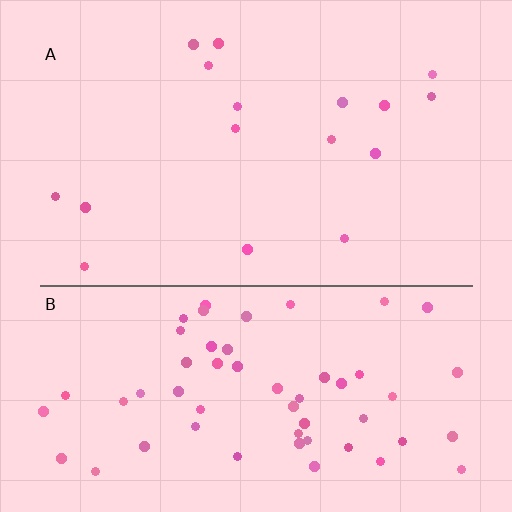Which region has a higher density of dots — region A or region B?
B (the bottom).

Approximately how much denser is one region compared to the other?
Approximately 3.6× — region B over region A.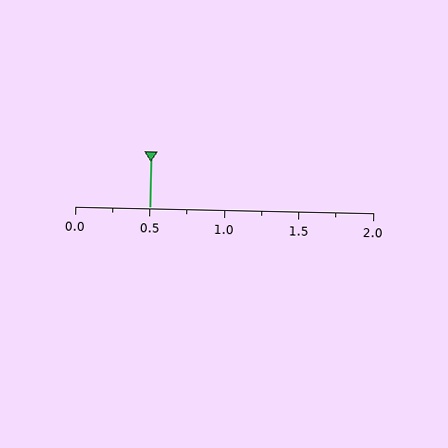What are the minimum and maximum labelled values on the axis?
The axis runs from 0.0 to 2.0.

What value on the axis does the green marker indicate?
The marker indicates approximately 0.5.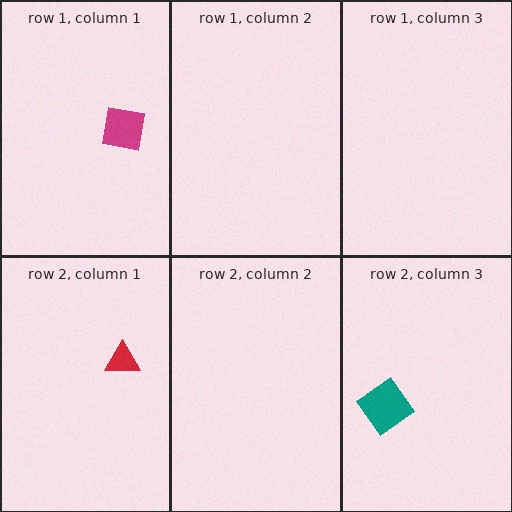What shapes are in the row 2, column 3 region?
The teal diamond.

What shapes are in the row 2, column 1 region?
The red triangle.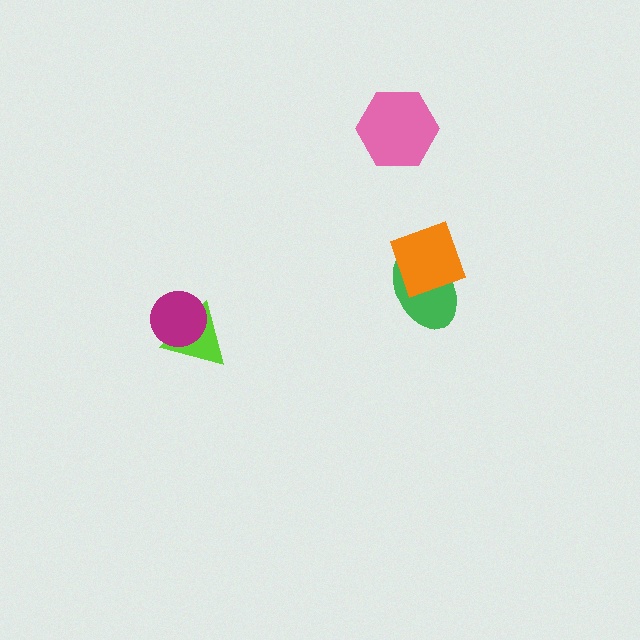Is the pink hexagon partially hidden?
No, no other shape covers it.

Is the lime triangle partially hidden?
Yes, it is partially covered by another shape.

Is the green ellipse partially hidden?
Yes, it is partially covered by another shape.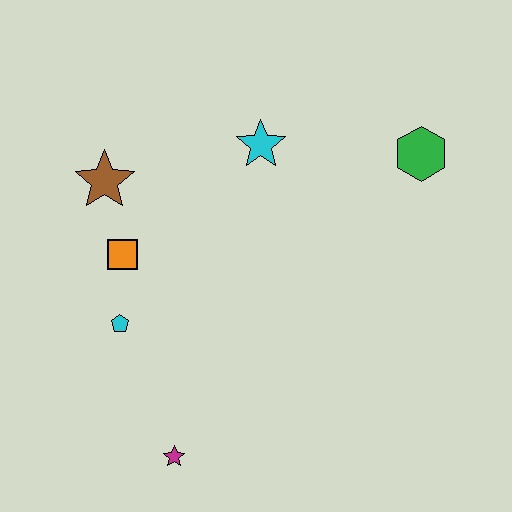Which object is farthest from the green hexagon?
The magenta star is farthest from the green hexagon.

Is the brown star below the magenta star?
No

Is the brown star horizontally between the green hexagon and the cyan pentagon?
No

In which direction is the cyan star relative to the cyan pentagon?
The cyan star is above the cyan pentagon.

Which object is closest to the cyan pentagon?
The orange square is closest to the cyan pentagon.